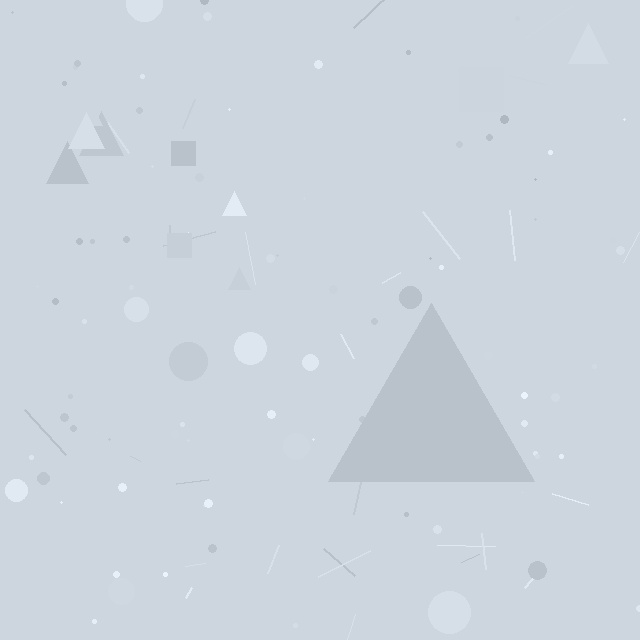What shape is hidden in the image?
A triangle is hidden in the image.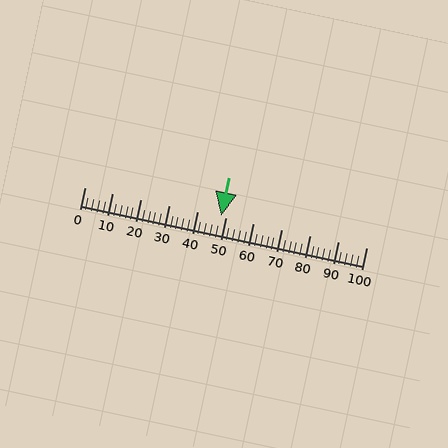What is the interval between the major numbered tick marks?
The major tick marks are spaced 10 units apart.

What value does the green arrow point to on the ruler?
The green arrow points to approximately 48.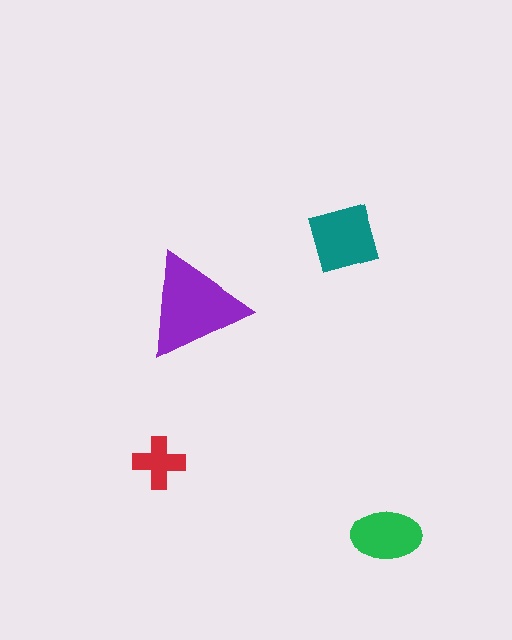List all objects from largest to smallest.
The purple triangle, the teal diamond, the green ellipse, the red cross.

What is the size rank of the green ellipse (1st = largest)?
3rd.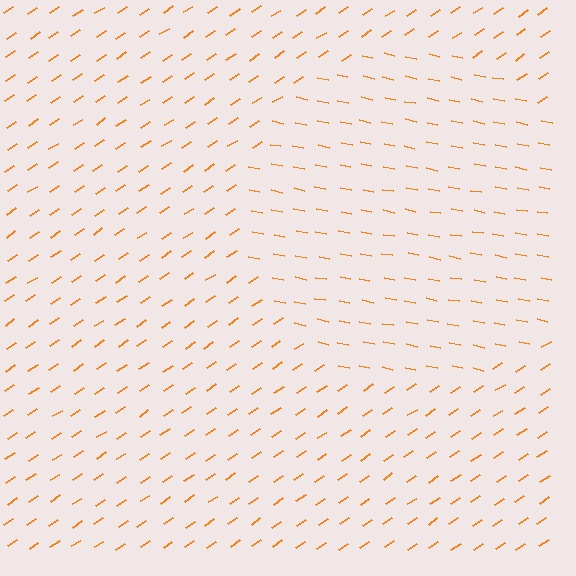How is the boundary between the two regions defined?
The boundary is defined purely by a change in line orientation (approximately 45 degrees difference). All lines are the same color and thickness.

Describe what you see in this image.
The image is filled with small orange line segments. A circle region in the image has lines oriented differently from the surrounding lines, creating a visible texture boundary.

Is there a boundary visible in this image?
Yes, there is a texture boundary formed by a change in line orientation.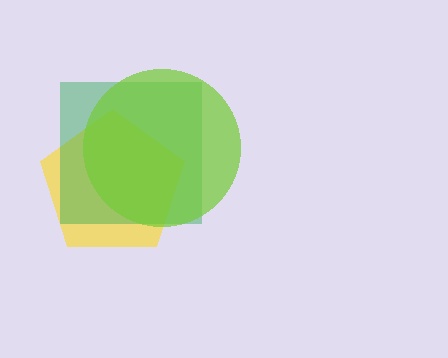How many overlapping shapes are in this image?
There are 3 overlapping shapes in the image.